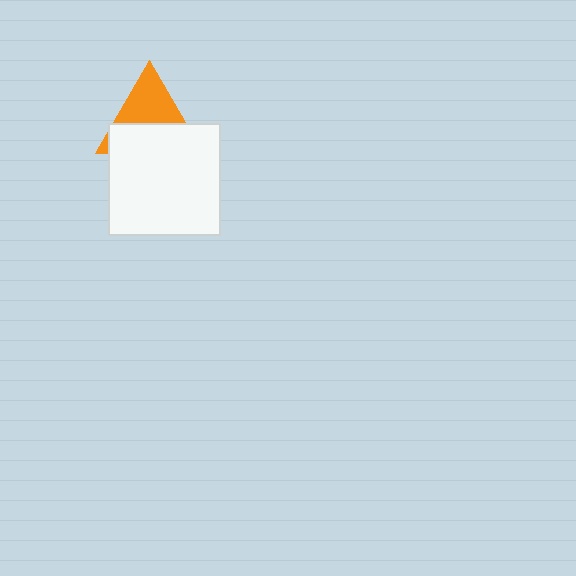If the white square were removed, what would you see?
You would see the complete orange triangle.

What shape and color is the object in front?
The object in front is a white square.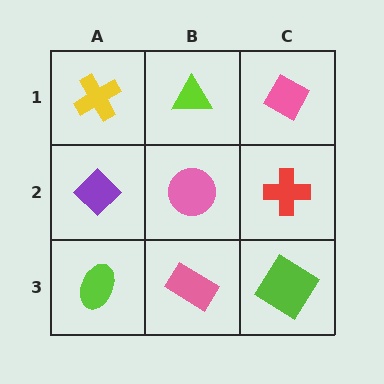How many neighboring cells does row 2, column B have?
4.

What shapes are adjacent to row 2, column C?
A pink diamond (row 1, column C), a lime diamond (row 3, column C), a pink circle (row 2, column B).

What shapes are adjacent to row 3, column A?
A purple diamond (row 2, column A), a pink rectangle (row 3, column B).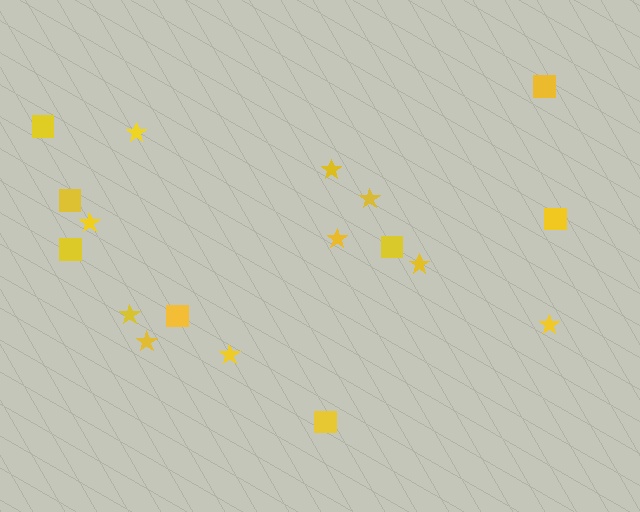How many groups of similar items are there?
There are 2 groups: one group of squares (8) and one group of stars (10).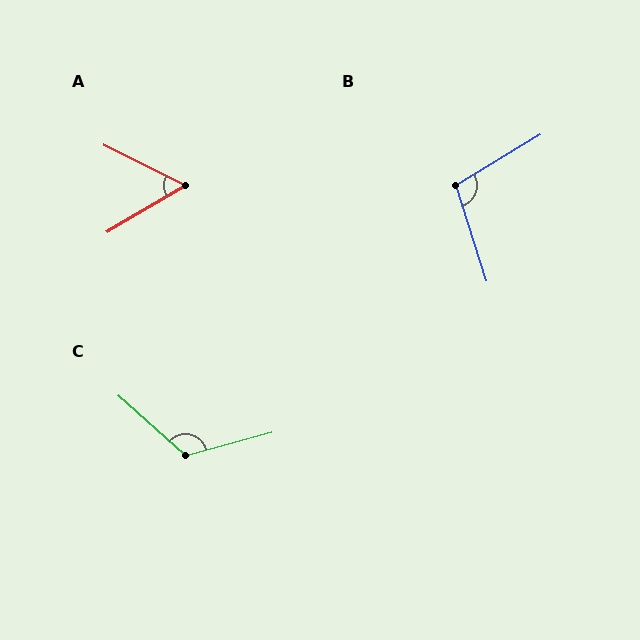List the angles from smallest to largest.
A (57°), B (104°), C (123°).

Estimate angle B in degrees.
Approximately 104 degrees.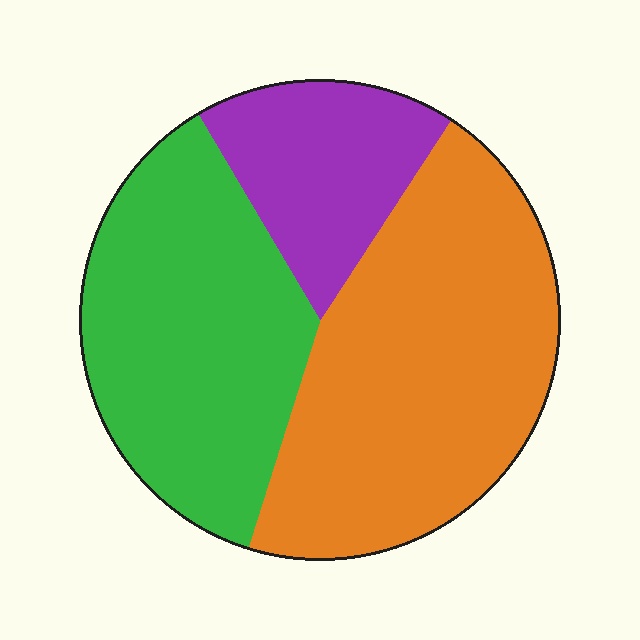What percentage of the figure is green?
Green takes up about three eighths (3/8) of the figure.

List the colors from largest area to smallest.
From largest to smallest: orange, green, purple.